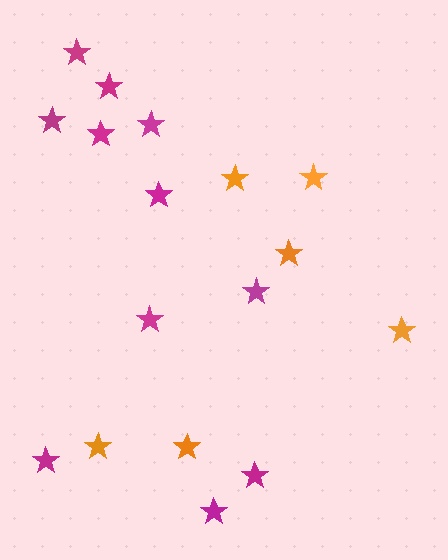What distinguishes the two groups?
There are 2 groups: one group of orange stars (6) and one group of magenta stars (11).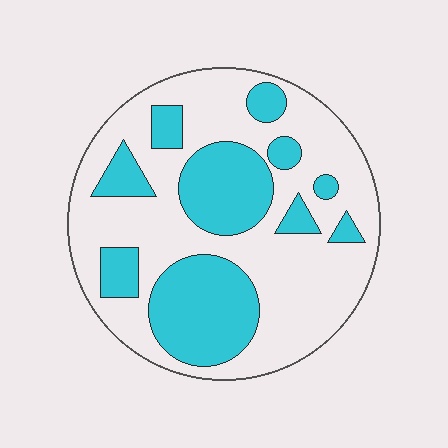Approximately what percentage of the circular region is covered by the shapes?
Approximately 35%.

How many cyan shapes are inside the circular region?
10.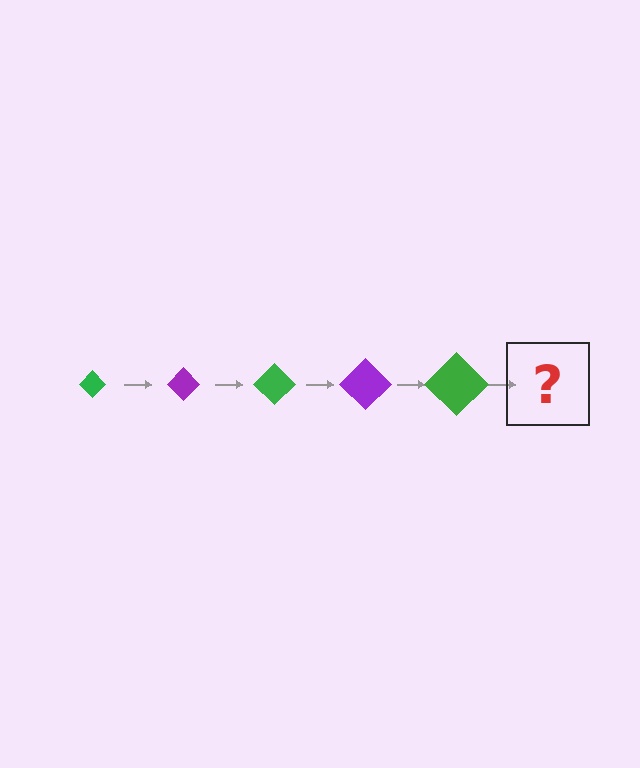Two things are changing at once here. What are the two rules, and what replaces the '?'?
The two rules are that the diamond grows larger each step and the color cycles through green and purple. The '?' should be a purple diamond, larger than the previous one.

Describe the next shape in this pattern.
It should be a purple diamond, larger than the previous one.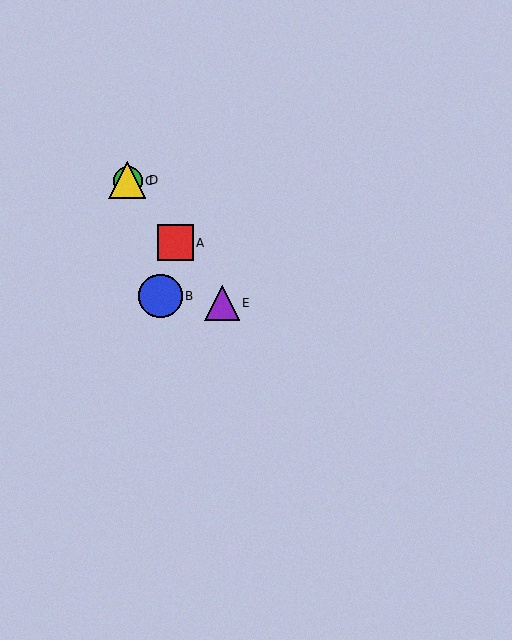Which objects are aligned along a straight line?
Objects A, C, D, E are aligned along a straight line.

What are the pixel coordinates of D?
Object D is at (127, 180).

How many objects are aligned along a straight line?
4 objects (A, C, D, E) are aligned along a straight line.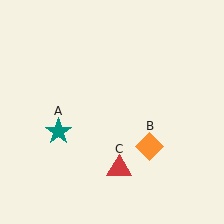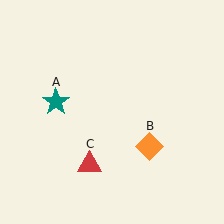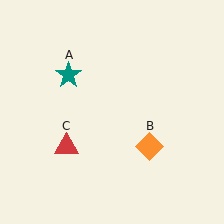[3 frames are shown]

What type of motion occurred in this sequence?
The teal star (object A), red triangle (object C) rotated clockwise around the center of the scene.